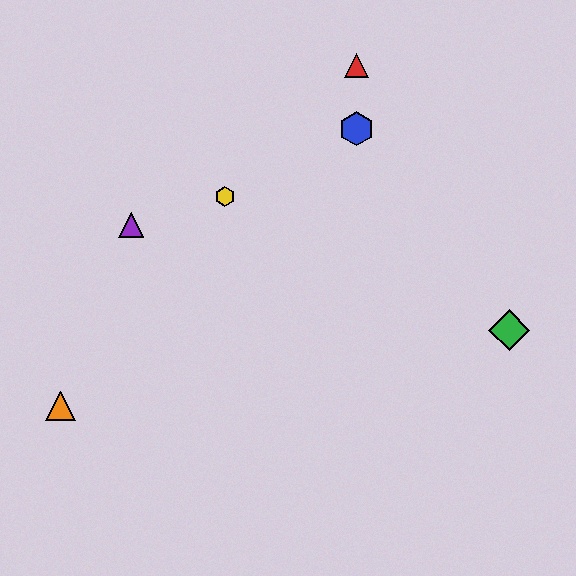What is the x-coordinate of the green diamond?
The green diamond is at x≈509.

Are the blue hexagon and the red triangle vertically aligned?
Yes, both are at x≈356.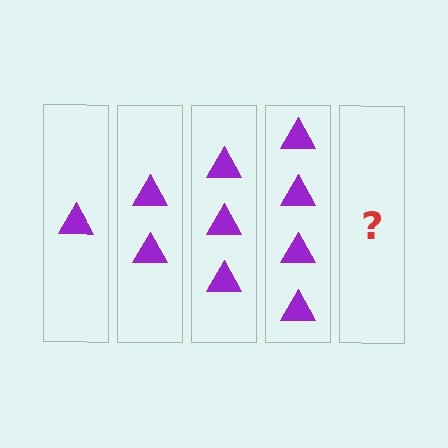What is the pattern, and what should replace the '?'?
The pattern is that each step adds one more triangle. The '?' should be 5 triangles.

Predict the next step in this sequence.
The next step is 5 triangles.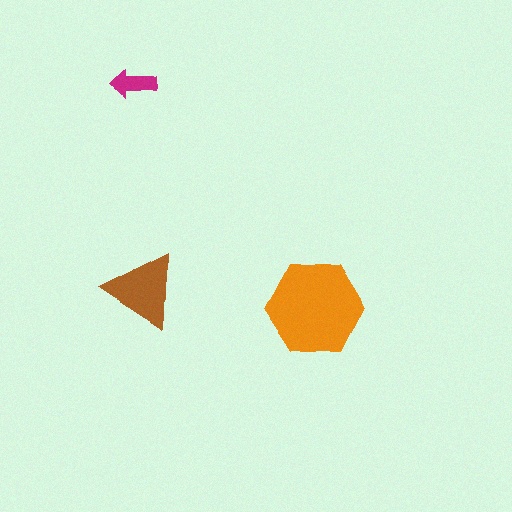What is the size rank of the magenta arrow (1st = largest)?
3rd.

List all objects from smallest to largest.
The magenta arrow, the brown triangle, the orange hexagon.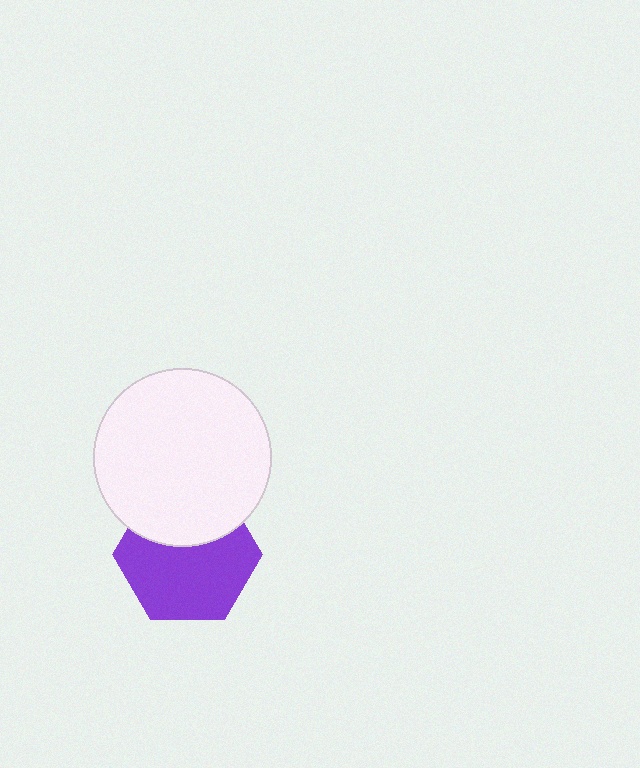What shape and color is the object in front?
The object in front is a white circle.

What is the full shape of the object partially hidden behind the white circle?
The partially hidden object is a purple hexagon.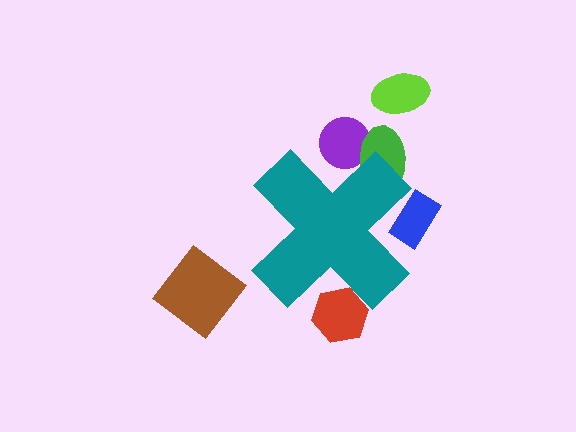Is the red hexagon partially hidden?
Yes, the red hexagon is partially hidden behind the teal cross.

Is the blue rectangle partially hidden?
Yes, the blue rectangle is partially hidden behind the teal cross.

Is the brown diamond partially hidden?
No, the brown diamond is fully visible.